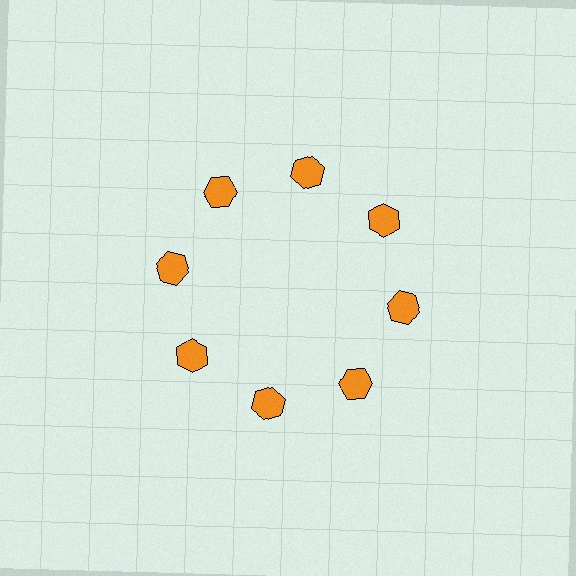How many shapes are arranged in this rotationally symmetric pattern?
There are 8 shapes, arranged in 8 groups of 1.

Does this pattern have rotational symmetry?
Yes, this pattern has 8-fold rotational symmetry. It looks the same after rotating 45 degrees around the center.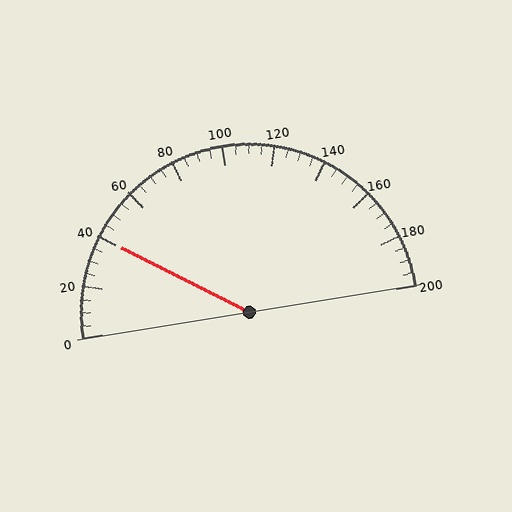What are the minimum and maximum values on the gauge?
The gauge ranges from 0 to 200.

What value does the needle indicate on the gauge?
The needle indicates approximately 40.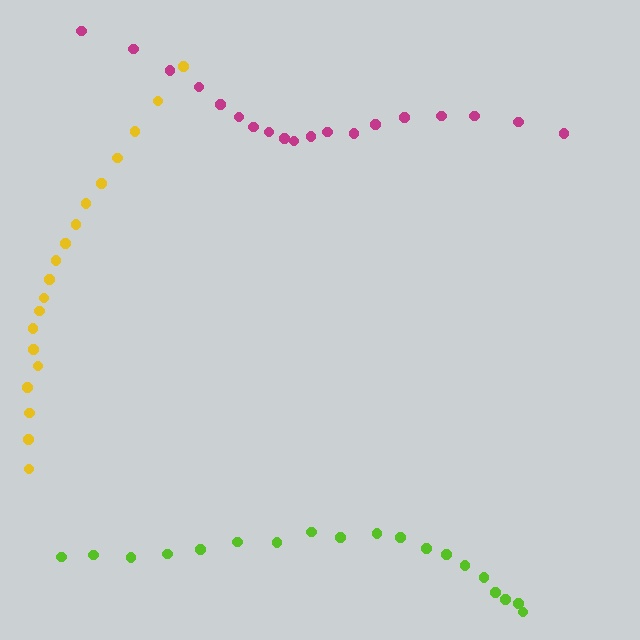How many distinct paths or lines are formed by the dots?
There are 3 distinct paths.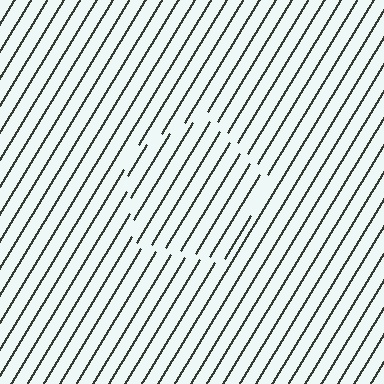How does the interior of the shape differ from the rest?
The interior of the shape contains the same grating, shifted by half a period — the contour is defined by the phase discontinuity where line-ends from the inner and outer gratings abut.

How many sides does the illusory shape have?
5 sides — the line-ends trace a pentagon.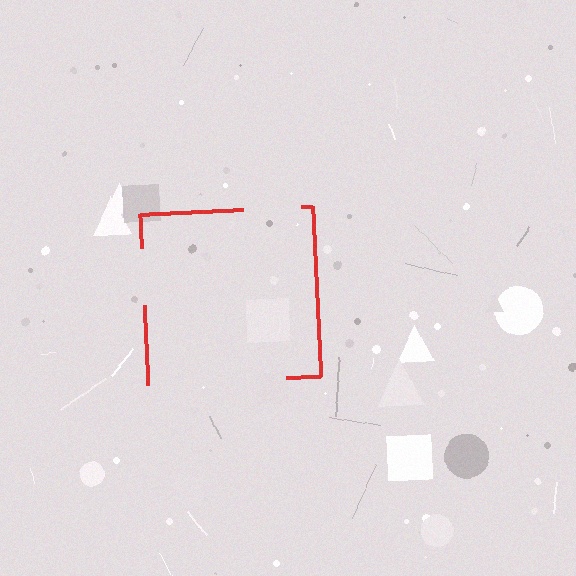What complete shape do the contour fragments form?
The contour fragments form a square.